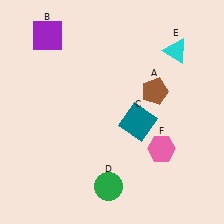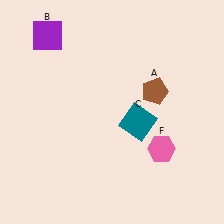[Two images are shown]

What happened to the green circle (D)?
The green circle (D) was removed in Image 2. It was in the bottom-left area of Image 1.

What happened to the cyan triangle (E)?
The cyan triangle (E) was removed in Image 2. It was in the top-right area of Image 1.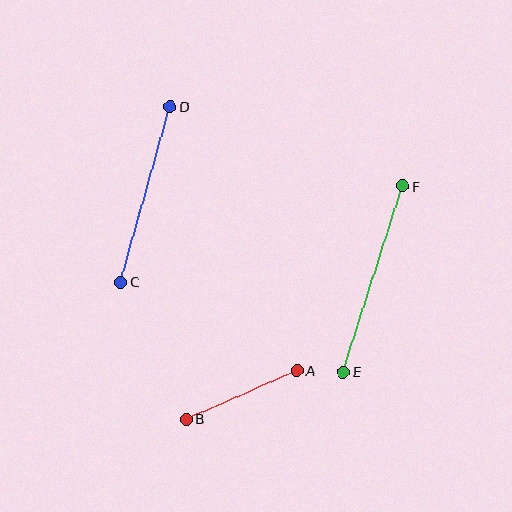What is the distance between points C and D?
The distance is approximately 182 pixels.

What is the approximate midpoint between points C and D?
The midpoint is at approximately (146, 194) pixels.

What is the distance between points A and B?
The distance is approximately 121 pixels.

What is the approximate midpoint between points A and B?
The midpoint is at approximately (241, 395) pixels.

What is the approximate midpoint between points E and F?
The midpoint is at approximately (373, 279) pixels.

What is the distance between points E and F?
The distance is approximately 195 pixels.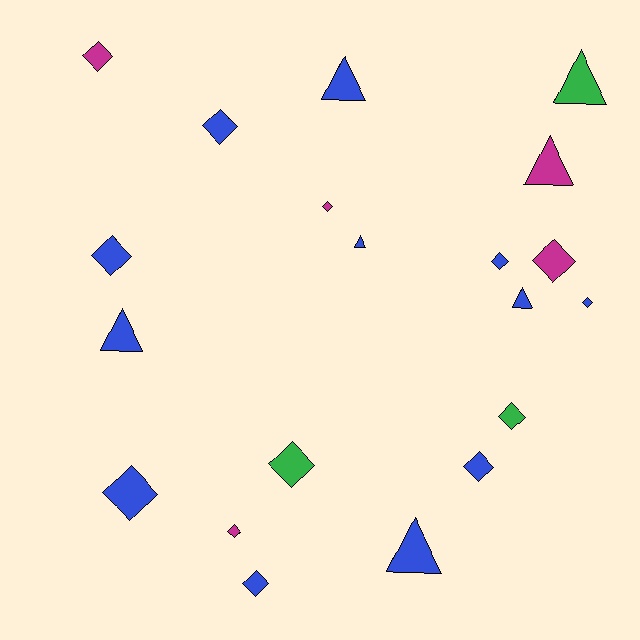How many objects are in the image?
There are 20 objects.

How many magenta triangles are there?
There is 1 magenta triangle.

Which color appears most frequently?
Blue, with 12 objects.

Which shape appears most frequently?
Diamond, with 13 objects.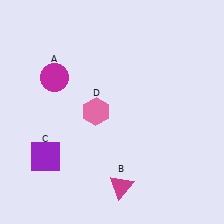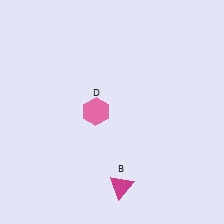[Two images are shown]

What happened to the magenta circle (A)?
The magenta circle (A) was removed in Image 2. It was in the top-left area of Image 1.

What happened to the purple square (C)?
The purple square (C) was removed in Image 2. It was in the bottom-left area of Image 1.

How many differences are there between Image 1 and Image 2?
There are 2 differences between the two images.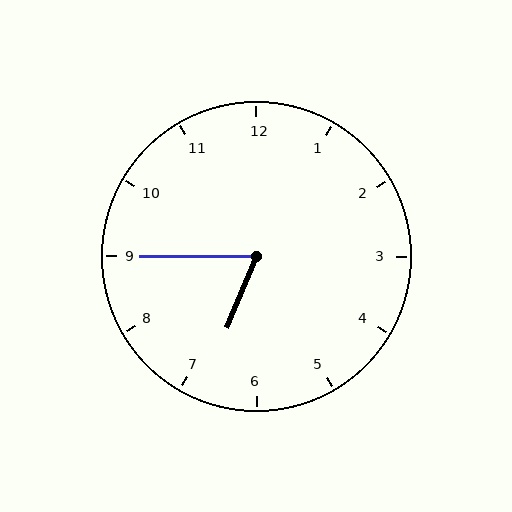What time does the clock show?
6:45.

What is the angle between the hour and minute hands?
Approximately 68 degrees.